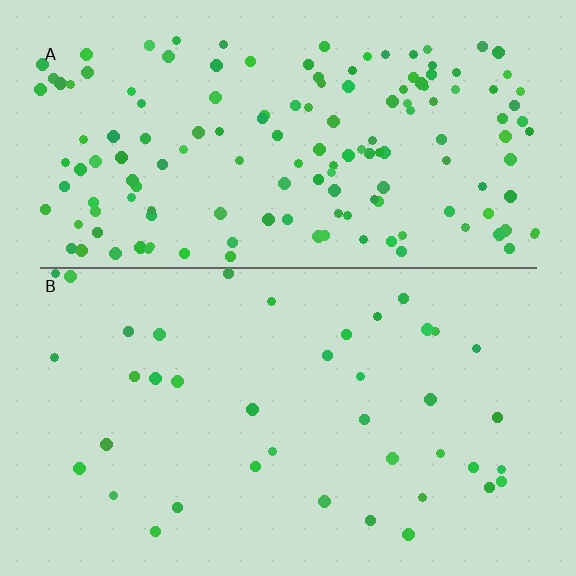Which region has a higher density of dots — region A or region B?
A (the top).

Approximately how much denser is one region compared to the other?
Approximately 3.8× — region A over region B.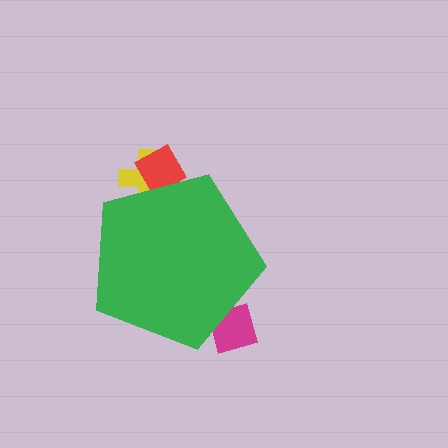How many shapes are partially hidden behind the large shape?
3 shapes are partially hidden.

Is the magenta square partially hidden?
Yes, the magenta square is partially hidden behind the green pentagon.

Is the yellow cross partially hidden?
Yes, the yellow cross is partially hidden behind the green pentagon.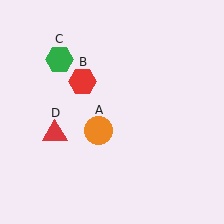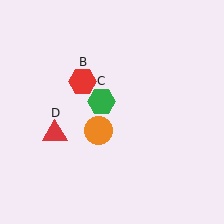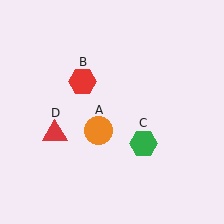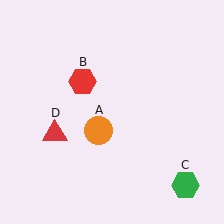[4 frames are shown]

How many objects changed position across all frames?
1 object changed position: green hexagon (object C).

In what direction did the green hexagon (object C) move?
The green hexagon (object C) moved down and to the right.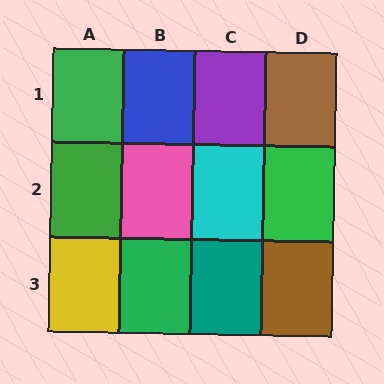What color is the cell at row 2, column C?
Cyan.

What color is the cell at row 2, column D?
Green.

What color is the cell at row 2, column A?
Green.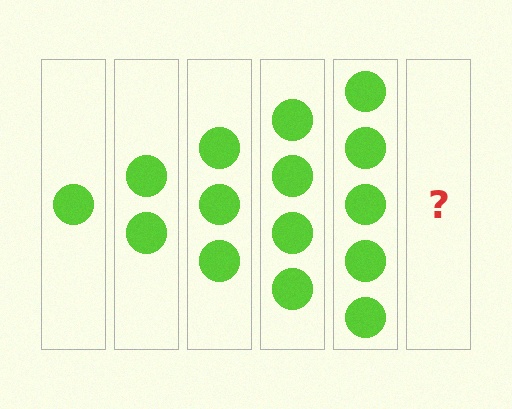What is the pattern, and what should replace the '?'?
The pattern is that each step adds one more circle. The '?' should be 6 circles.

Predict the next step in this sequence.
The next step is 6 circles.